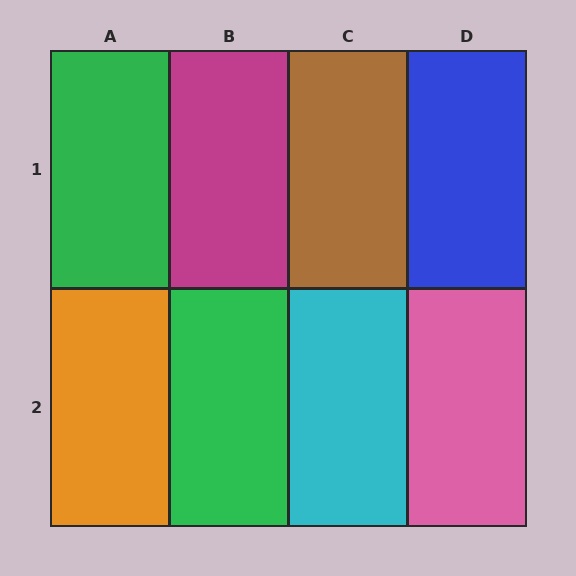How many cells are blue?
1 cell is blue.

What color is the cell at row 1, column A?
Green.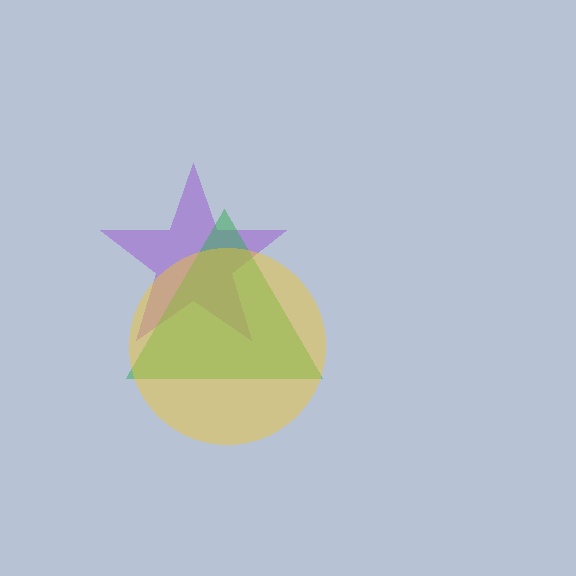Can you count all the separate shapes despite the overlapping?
Yes, there are 3 separate shapes.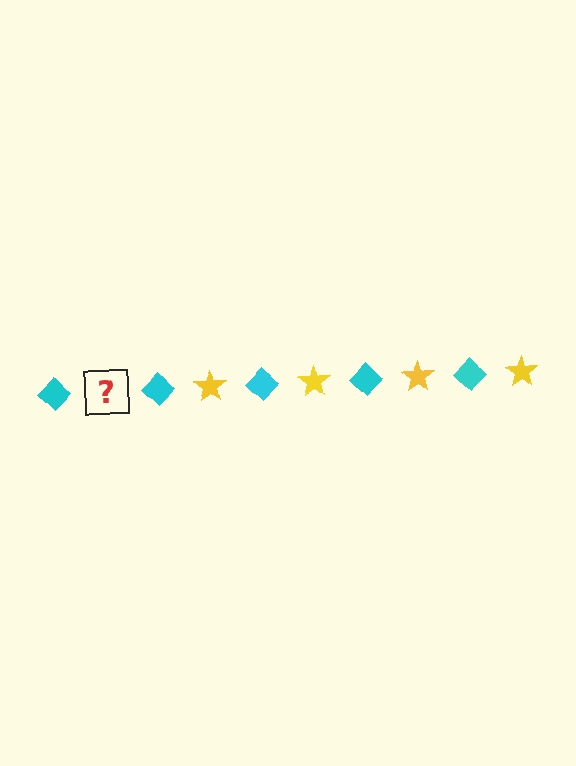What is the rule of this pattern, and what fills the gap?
The rule is that the pattern alternates between cyan diamond and yellow star. The gap should be filled with a yellow star.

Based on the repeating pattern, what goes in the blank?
The blank should be a yellow star.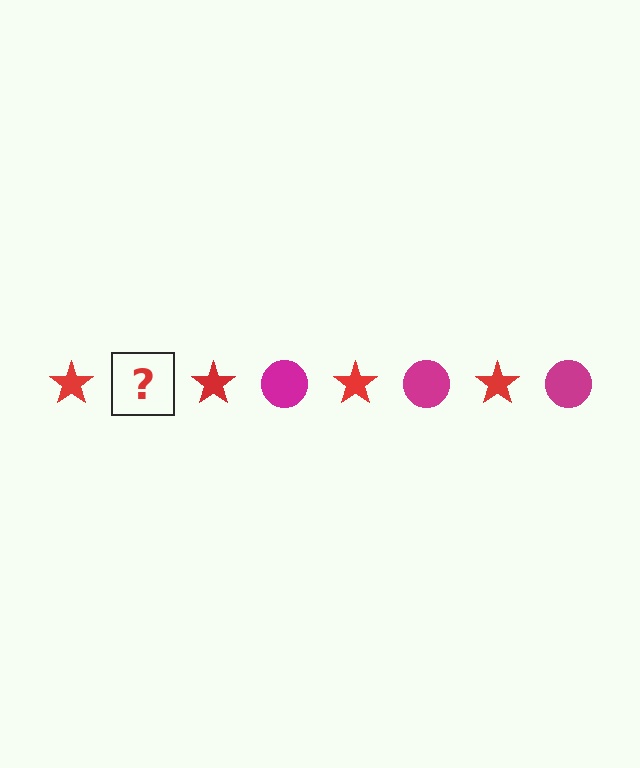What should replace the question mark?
The question mark should be replaced with a magenta circle.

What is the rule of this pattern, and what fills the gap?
The rule is that the pattern alternates between red star and magenta circle. The gap should be filled with a magenta circle.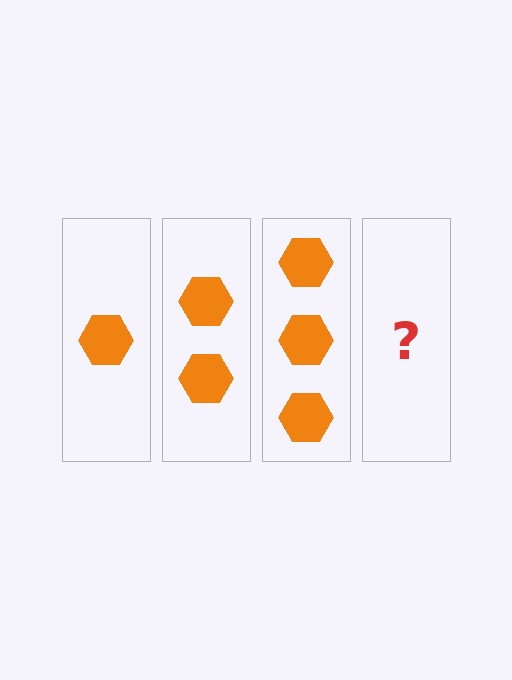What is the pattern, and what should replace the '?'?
The pattern is that each step adds one more hexagon. The '?' should be 4 hexagons.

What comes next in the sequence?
The next element should be 4 hexagons.